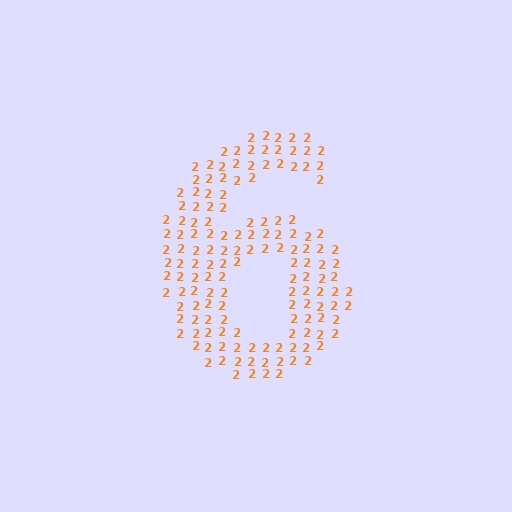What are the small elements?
The small elements are digit 2's.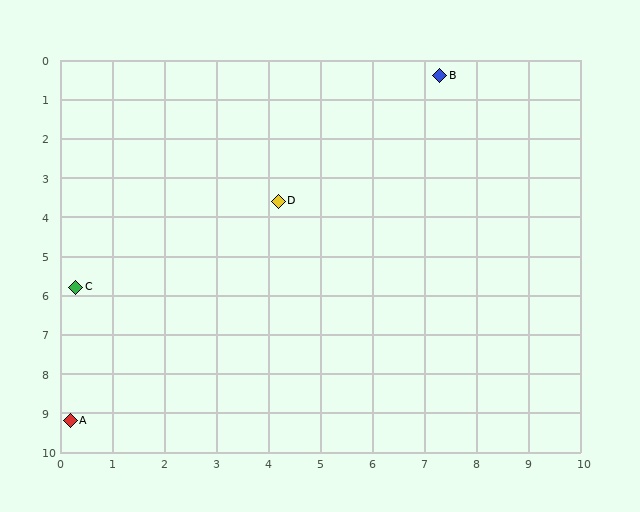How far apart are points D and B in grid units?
Points D and B are about 4.5 grid units apart.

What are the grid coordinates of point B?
Point B is at approximately (7.3, 0.4).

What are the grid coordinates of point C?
Point C is at approximately (0.3, 5.8).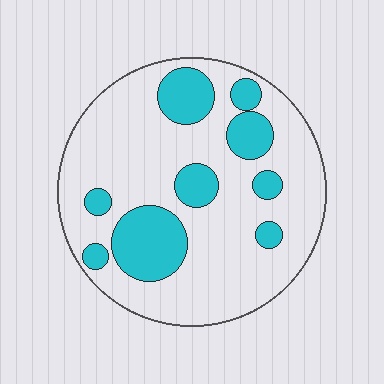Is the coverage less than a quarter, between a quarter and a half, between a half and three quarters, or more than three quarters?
Less than a quarter.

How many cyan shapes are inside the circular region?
9.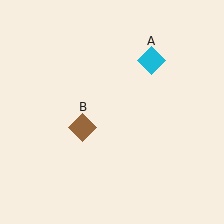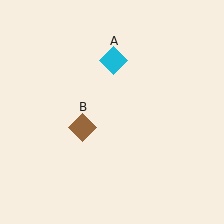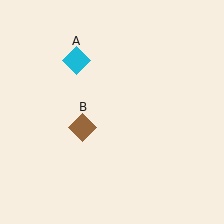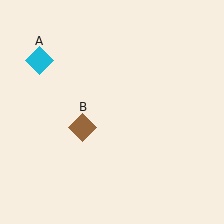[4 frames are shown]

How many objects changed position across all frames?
1 object changed position: cyan diamond (object A).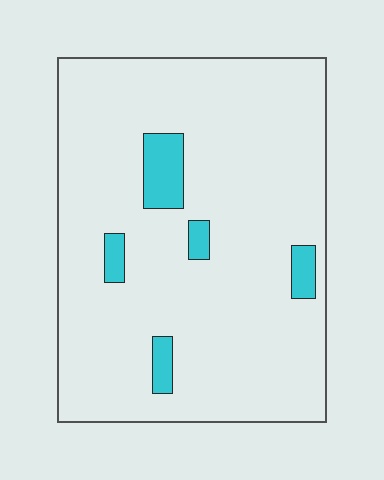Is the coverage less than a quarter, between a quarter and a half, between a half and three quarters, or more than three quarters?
Less than a quarter.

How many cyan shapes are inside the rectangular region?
5.